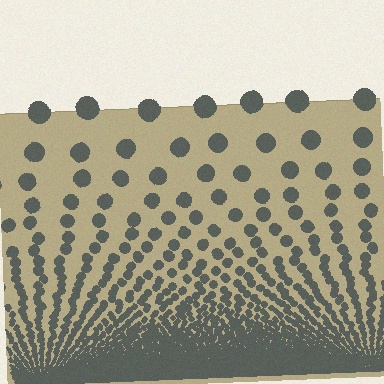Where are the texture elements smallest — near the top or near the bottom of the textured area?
Near the bottom.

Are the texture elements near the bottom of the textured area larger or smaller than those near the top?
Smaller. The gradient is inverted — elements near the bottom are smaller and denser.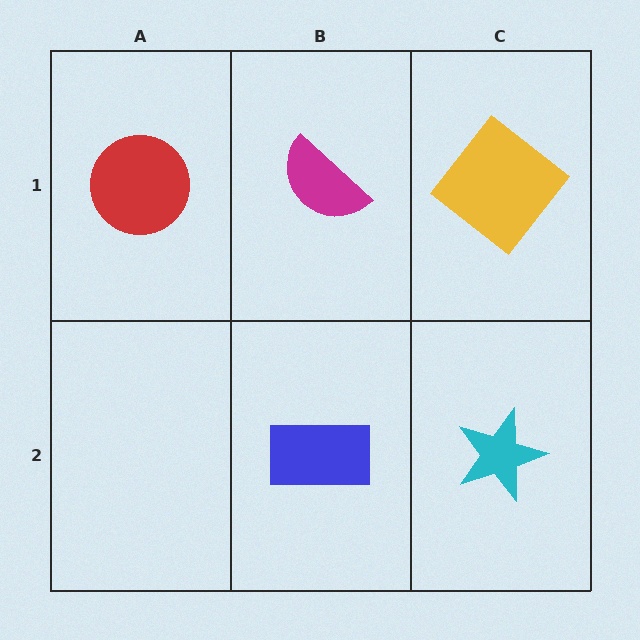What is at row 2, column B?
A blue rectangle.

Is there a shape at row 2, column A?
No, that cell is empty.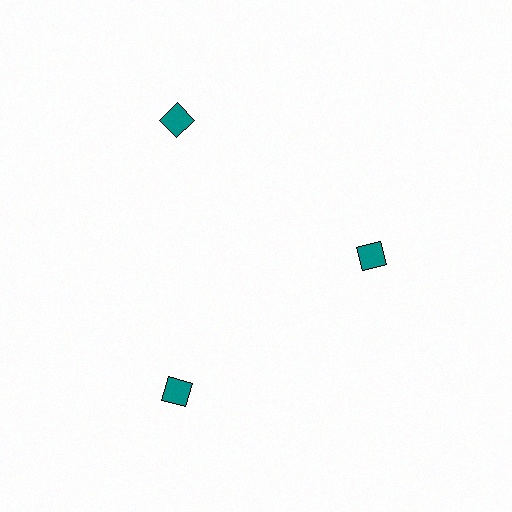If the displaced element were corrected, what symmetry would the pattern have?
It would have 3-fold rotational symmetry — the pattern would map onto itself every 120 degrees.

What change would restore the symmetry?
The symmetry would be restored by moving it outward, back onto the ring so that all 3 diamonds sit at equal angles and equal distance from the center.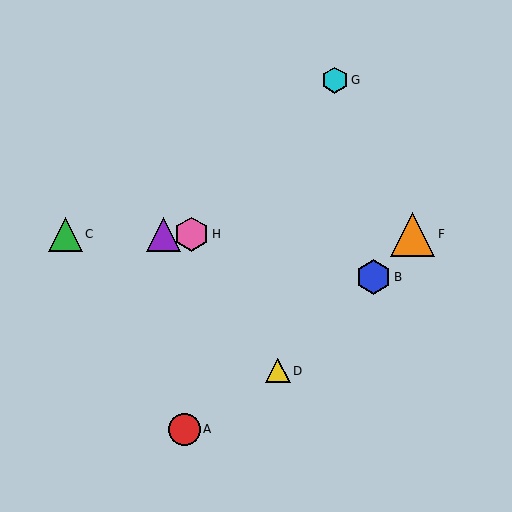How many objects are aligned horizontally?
4 objects (C, E, F, H) are aligned horizontally.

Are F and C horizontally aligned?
Yes, both are at y≈234.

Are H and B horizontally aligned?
No, H is at y≈234 and B is at y≈277.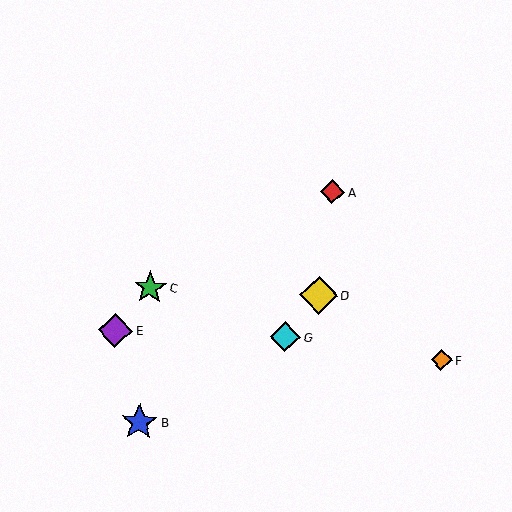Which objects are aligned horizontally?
Objects C, D are aligned horizontally.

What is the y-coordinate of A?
Object A is at y≈192.